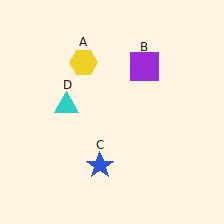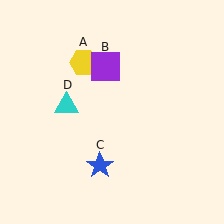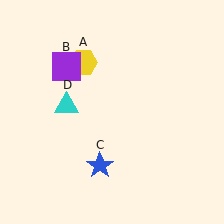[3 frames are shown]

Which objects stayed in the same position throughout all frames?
Yellow hexagon (object A) and blue star (object C) and cyan triangle (object D) remained stationary.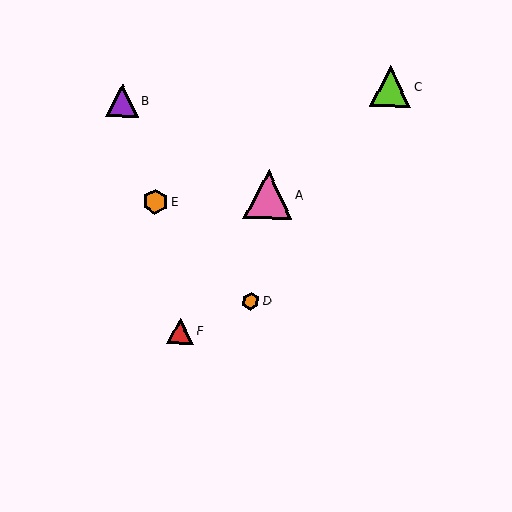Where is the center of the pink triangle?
The center of the pink triangle is at (268, 194).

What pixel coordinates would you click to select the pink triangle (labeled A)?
Click at (268, 194) to select the pink triangle A.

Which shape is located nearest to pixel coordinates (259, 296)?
The orange hexagon (labeled D) at (251, 301) is nearest to that location.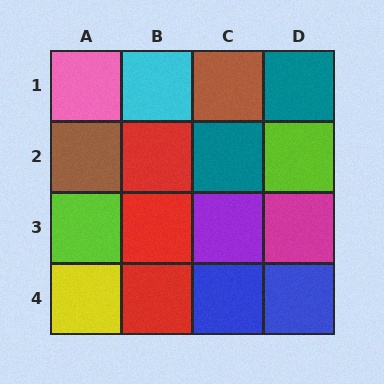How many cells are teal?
2 cells are teal.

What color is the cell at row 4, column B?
Red.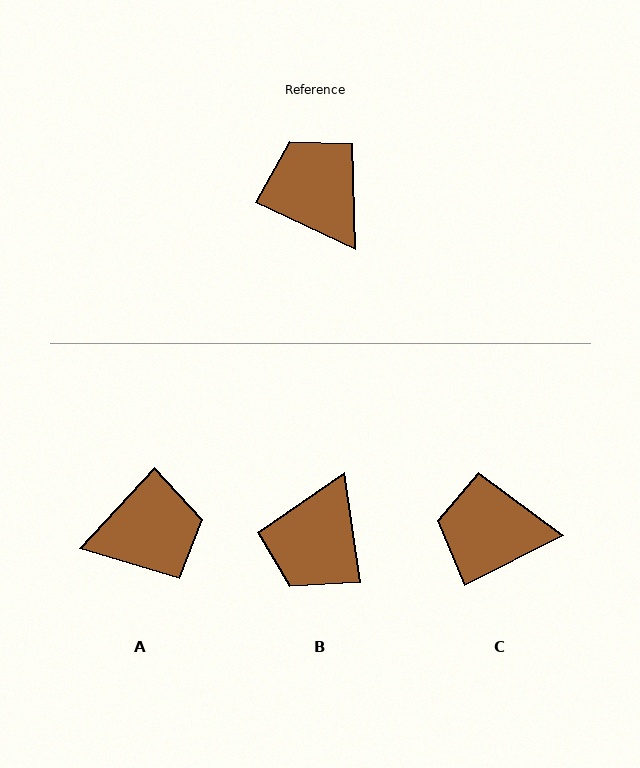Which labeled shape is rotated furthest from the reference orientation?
B, about 123 degrees away.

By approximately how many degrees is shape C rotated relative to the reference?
Approximately 52 degrees counter-clockwise.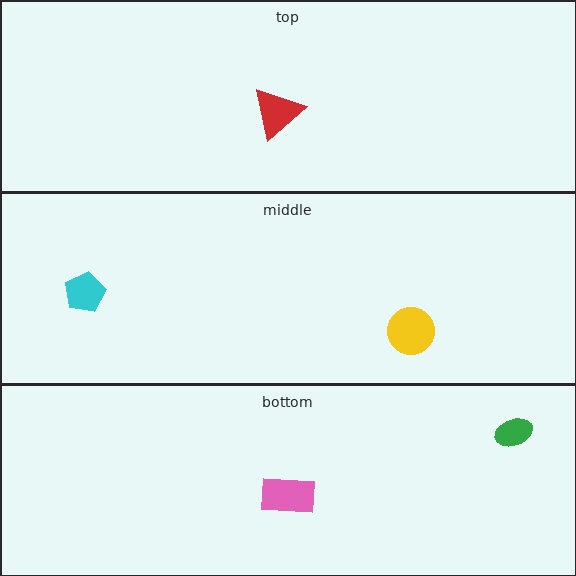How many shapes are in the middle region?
2.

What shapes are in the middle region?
The yellow circle, the cyan pentagon.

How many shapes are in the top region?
1.